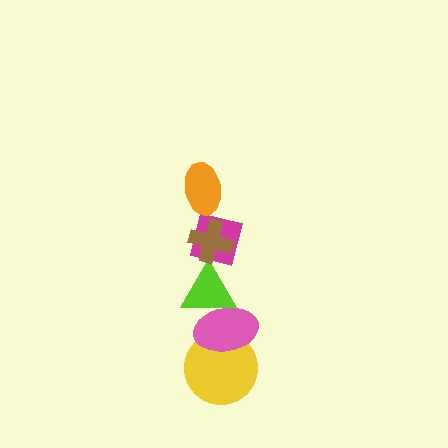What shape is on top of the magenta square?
The brown cross is on top of the magenta square.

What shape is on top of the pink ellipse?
The lime triangle is on top of the pink ellipse.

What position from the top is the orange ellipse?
The orange ellipse is 1st from the top.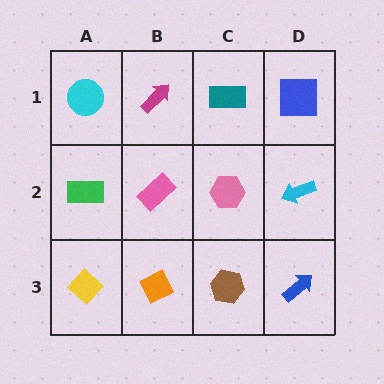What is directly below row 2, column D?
A blue arrow.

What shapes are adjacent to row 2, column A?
A cyan circle (row 1, column A), a yellow diamond (row 3, column A), a pink rectangle (row 2, column B).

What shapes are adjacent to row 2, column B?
A magenta arrow (row 1, column B), an orange diamond (row 3, column B), a green rectangle (row 2, column A), a pink hexagon (row 2, column C).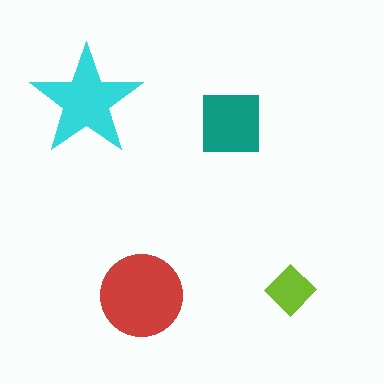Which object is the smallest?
The lime diamond.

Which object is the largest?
The red circle.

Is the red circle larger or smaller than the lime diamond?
Larger.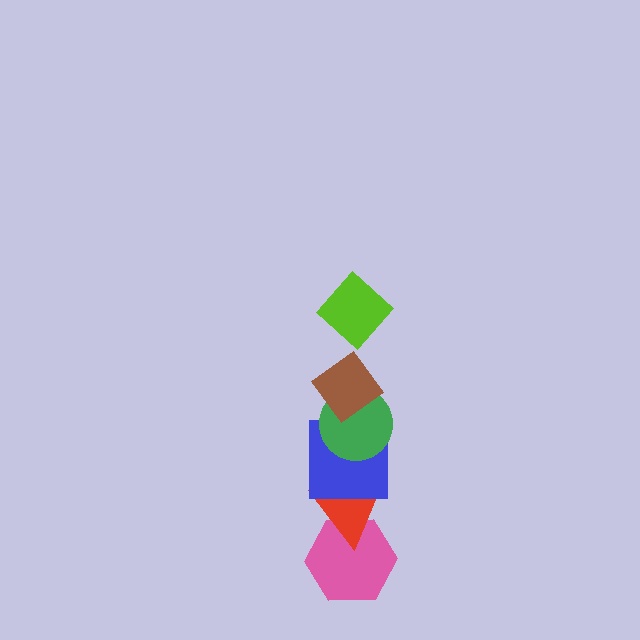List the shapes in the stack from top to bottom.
From top to bottom: the lime diamond, the brown diamond, the green circle, the blue square, the red triangle, the pink hexagon.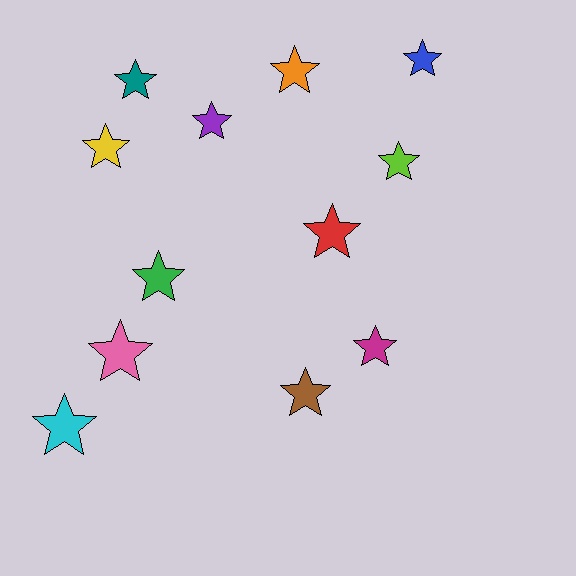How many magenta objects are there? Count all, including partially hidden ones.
There is 1 magenta object.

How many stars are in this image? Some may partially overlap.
There are 12 stars.